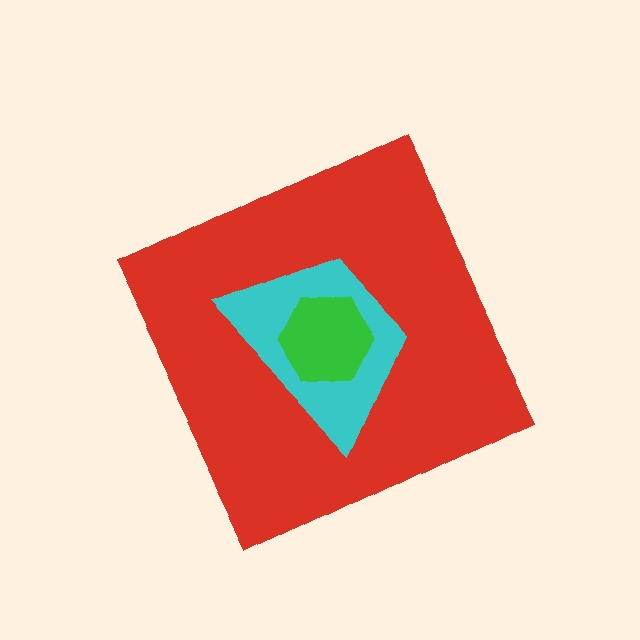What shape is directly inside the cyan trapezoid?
The green hexagon.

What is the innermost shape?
The green hexagon.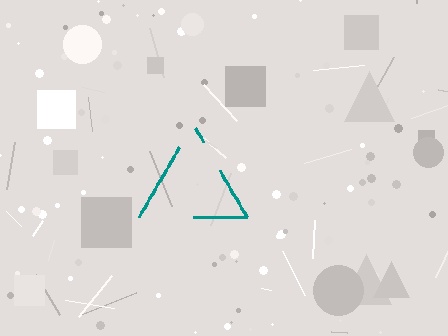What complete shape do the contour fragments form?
The contour fragments form a triangle.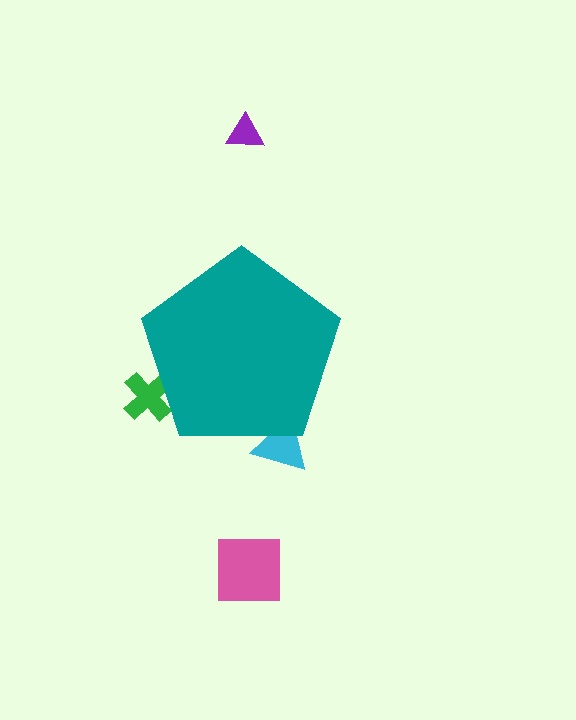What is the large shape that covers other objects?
A teal pentagon.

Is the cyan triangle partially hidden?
Yes, the cyan triangle is partially hidden behind the teal pentagon.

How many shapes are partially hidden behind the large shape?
2 shapes are partially hidden.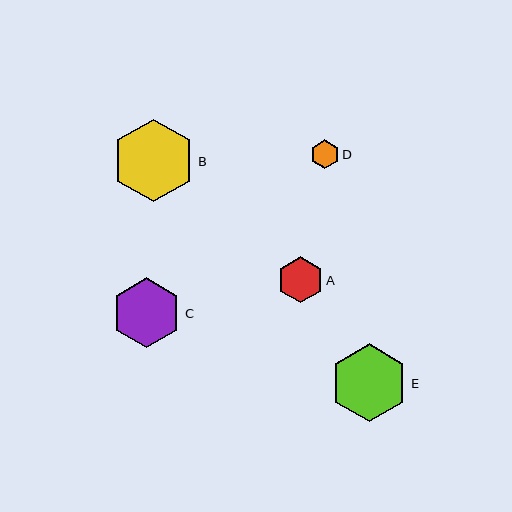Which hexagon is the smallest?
Hexagon D is the smallest with a size of approximately 29 pixels.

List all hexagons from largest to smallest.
From largest to smallest: B, E, C, A, D.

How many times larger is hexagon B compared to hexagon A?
Hexagon B is approximately 1.8 times the size of hexagon A.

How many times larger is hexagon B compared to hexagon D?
Hexagon B is approximately 2.9 times the size of hexagon D.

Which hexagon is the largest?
Hexagon B is the largest with a size of approximately 82 pixels.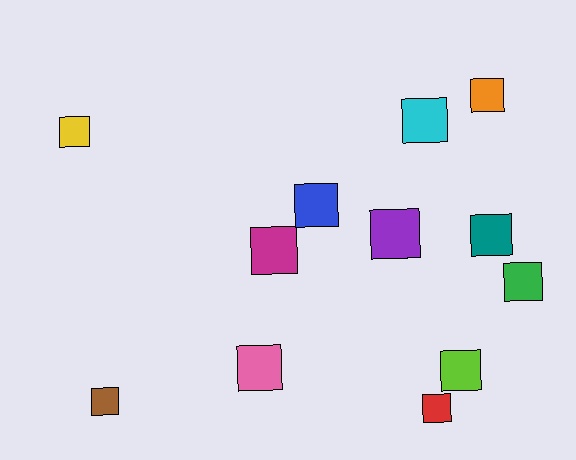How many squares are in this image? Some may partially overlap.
There are 12 squares.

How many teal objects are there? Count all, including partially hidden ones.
There is 1 teal object.